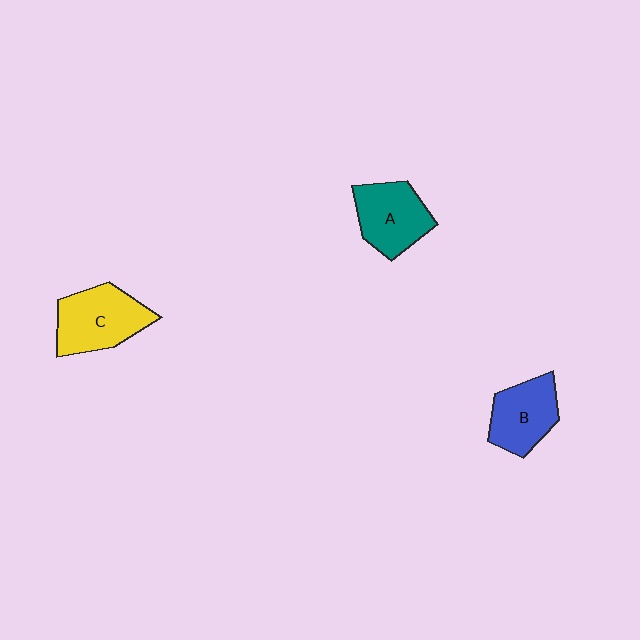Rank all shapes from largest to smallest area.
From largest to smallest: C (yellow), A (teal), B (blue).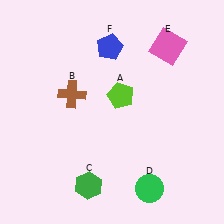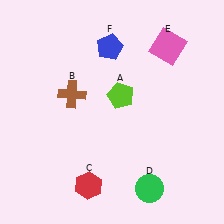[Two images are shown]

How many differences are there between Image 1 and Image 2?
There is 1 difference between the two images.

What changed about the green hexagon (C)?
In Image 1, C is green. In Image 2, it changed to red.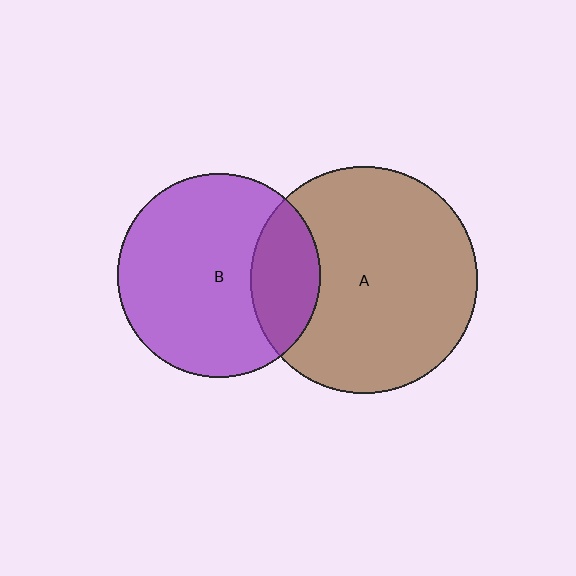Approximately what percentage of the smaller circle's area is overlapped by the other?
Approximately 25%.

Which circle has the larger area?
Circle A (brown).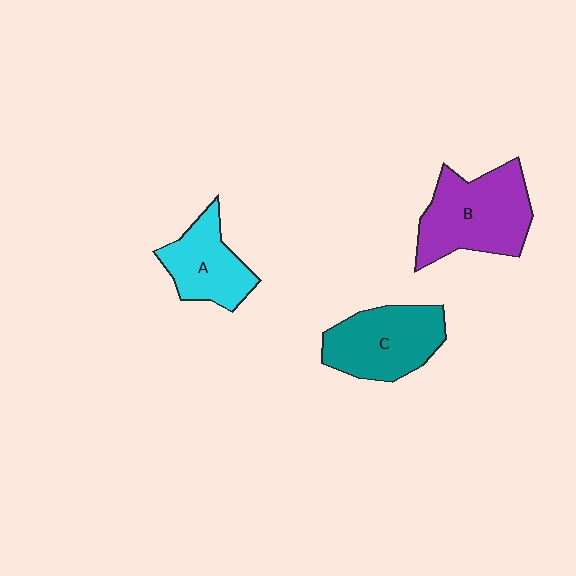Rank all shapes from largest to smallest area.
From largest to smallest: B (purple), C (teal), A (cyan).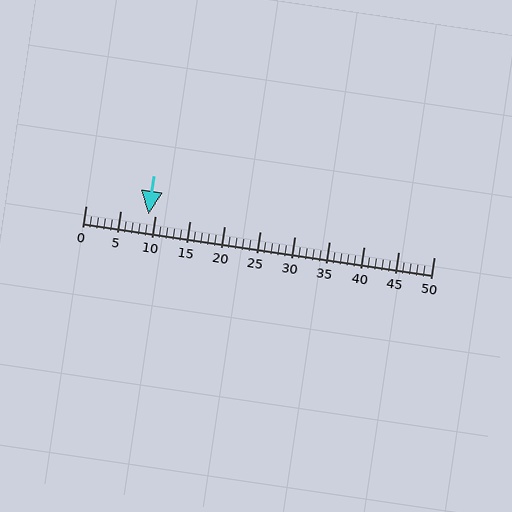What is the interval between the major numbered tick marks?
The major tick marks are spaced 5 units apart.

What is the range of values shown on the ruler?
The ruler shows values from 0 to 50.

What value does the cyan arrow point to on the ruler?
The cyan arrow points to approximately 9.